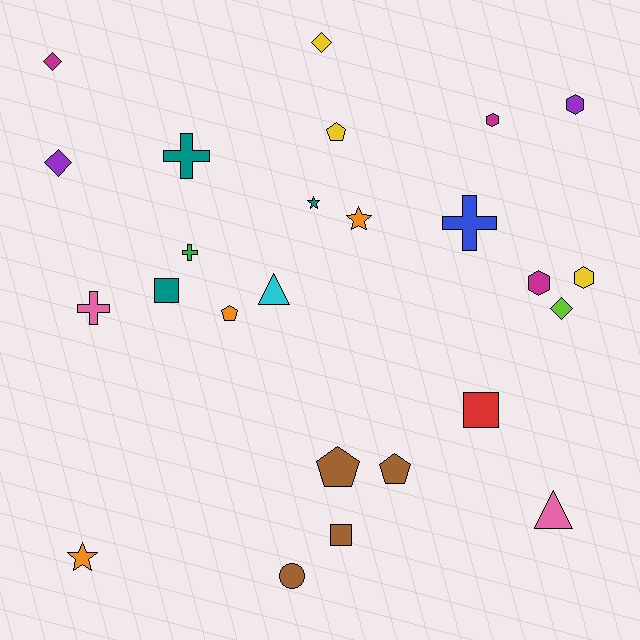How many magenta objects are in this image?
There are 3 magenta objects.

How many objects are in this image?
There are 25 objects.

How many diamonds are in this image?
There are 4 diamonds.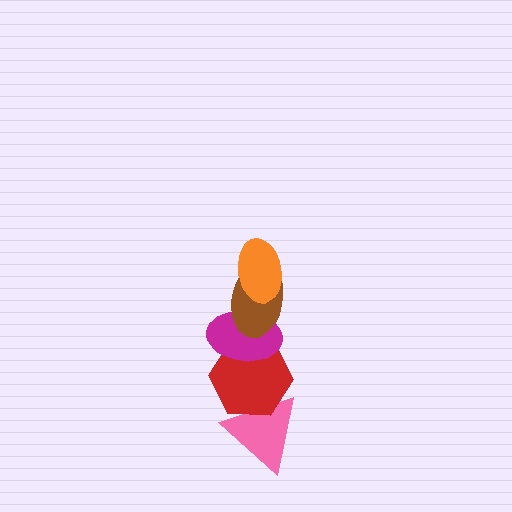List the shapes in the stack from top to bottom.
From top to bottom: the orange ellipse, the brown ellipse, the magenta ellipse, the red hexagon, the pink triangle.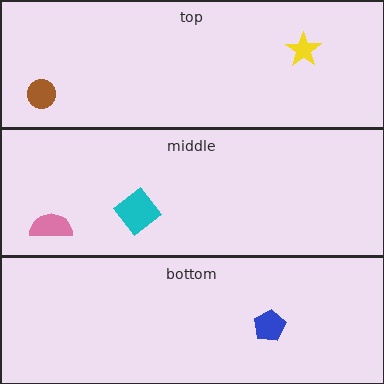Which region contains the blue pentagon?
The bottom region.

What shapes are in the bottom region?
The blue pentagon.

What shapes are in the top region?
The brown circle, the yellow star.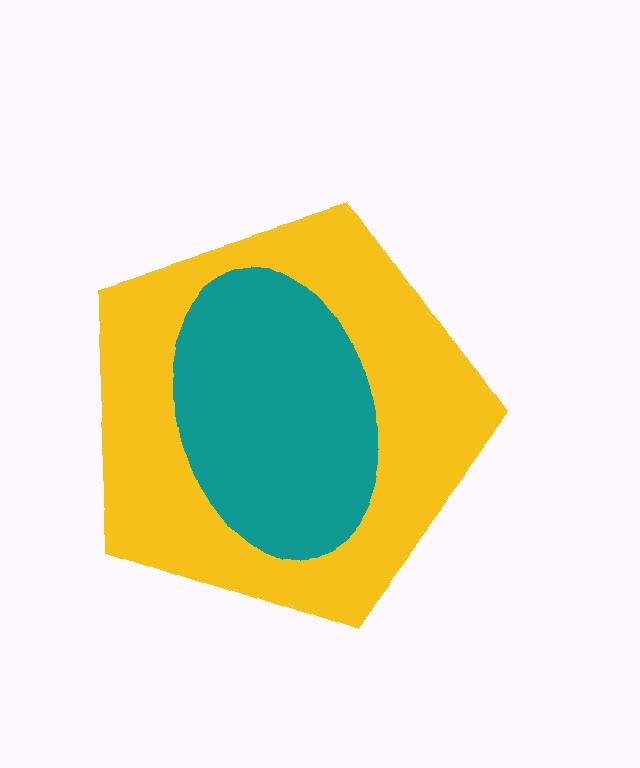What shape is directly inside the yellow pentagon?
The teal ellipse.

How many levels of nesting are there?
2.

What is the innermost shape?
The teal ellipse.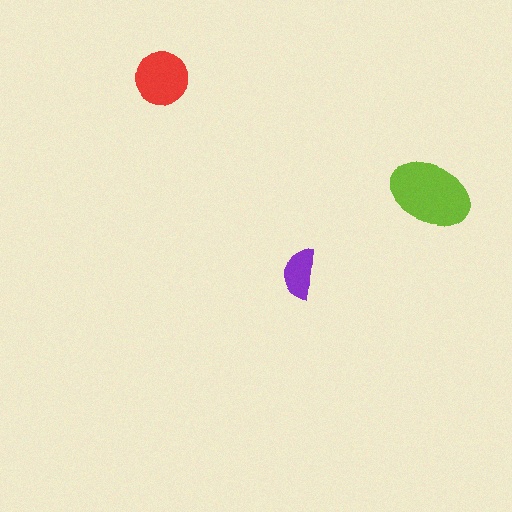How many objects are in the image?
There are 3 objects in the image.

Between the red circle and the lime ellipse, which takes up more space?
The lime ellipse.